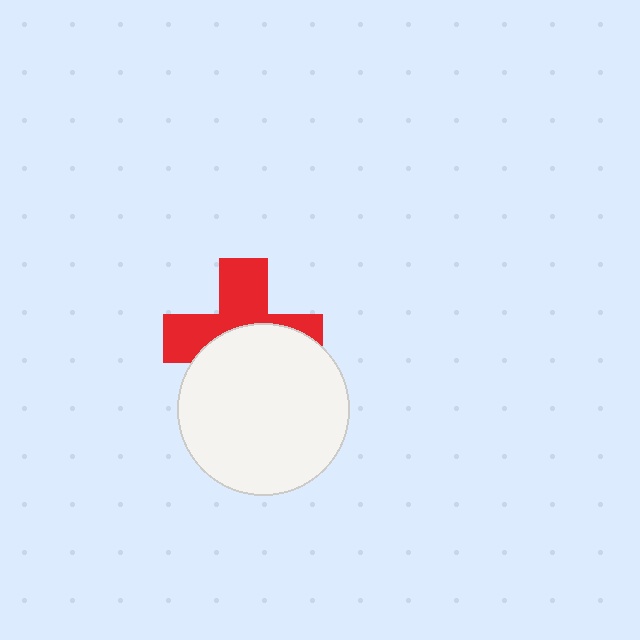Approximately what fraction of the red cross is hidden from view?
Roughly 50% of the red cross is hidden behind the white circle.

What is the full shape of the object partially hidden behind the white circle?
The partially hidden object is a red cross.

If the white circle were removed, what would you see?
You would see the complete red cross.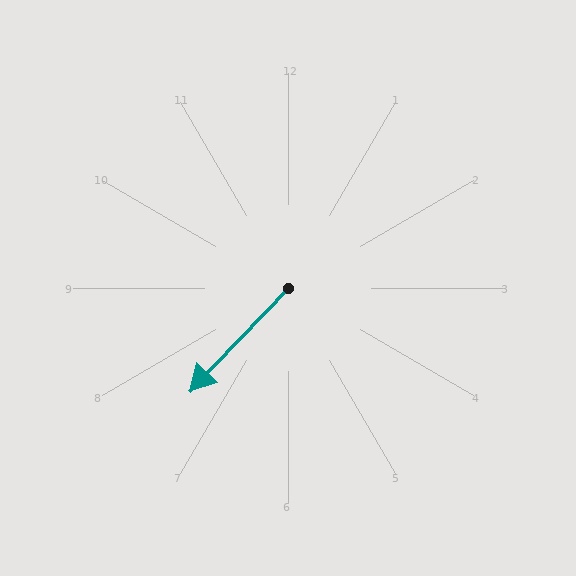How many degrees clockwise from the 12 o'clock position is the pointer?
Approximately 224 degrees.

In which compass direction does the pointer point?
Southwest.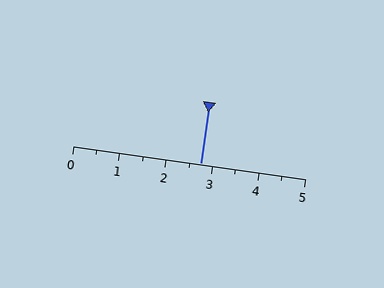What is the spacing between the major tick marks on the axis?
The major ticks are spaced 1 apart.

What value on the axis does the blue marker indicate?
The marker indicates approximately 2.8.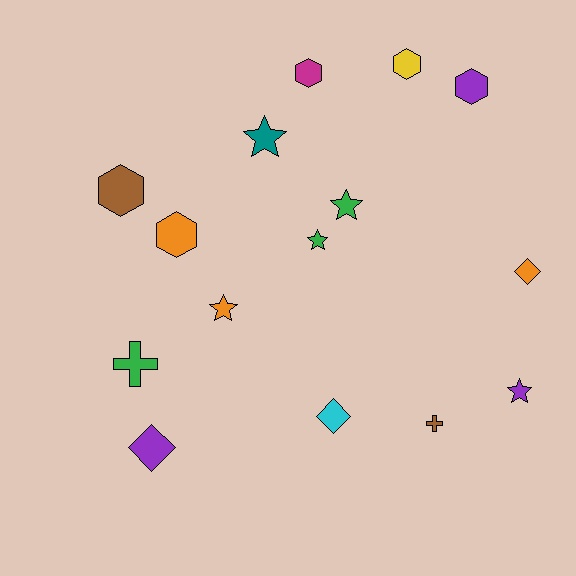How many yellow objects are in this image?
There is 1 yellow object.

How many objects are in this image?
There are 15 objects.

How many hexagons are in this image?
There are 5 hexagons.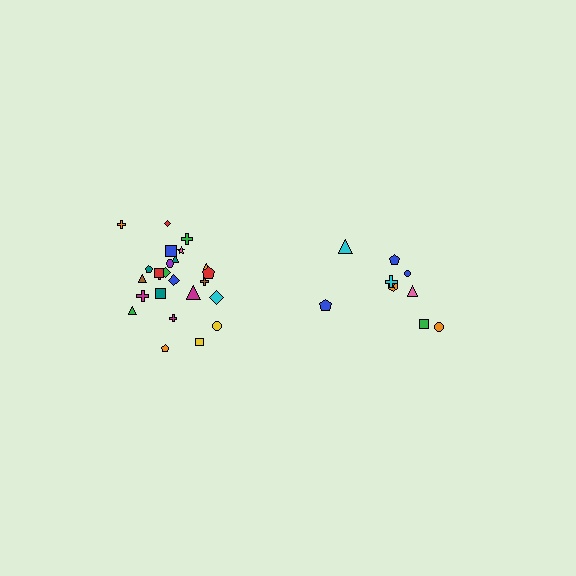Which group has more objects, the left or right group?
The left group.